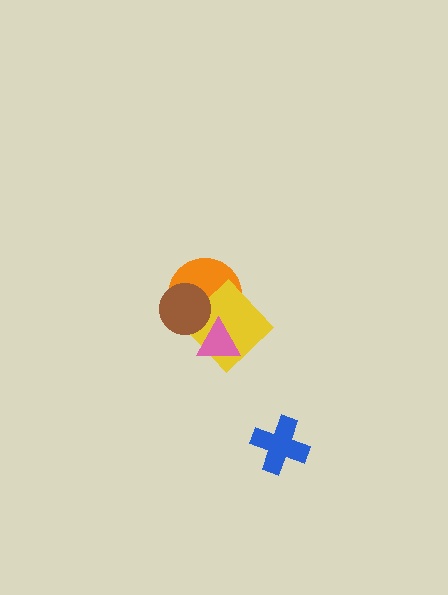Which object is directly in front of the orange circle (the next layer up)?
The yellow diamond is directly in front of the orange circle.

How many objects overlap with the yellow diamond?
3 objects overlap with the yellow diamond.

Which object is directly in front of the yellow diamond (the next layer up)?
The pink triangle is directly in front of the yellow diamond.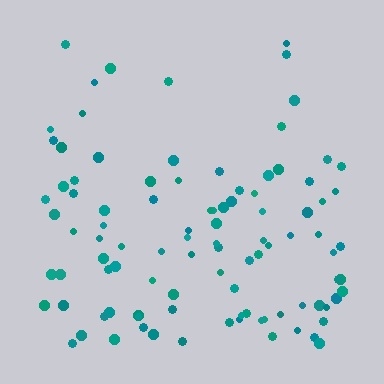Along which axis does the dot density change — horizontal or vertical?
Vertical.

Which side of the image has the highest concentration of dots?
The bottom.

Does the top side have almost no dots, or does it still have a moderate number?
Still a moderate number, just noticeably fewer than the bottom.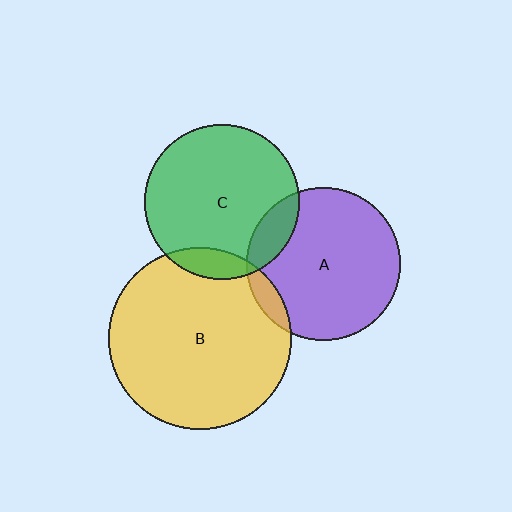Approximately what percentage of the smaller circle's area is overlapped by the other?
Approximately 10%.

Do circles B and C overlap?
Yes.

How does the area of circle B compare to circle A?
Approximately 1.4 times.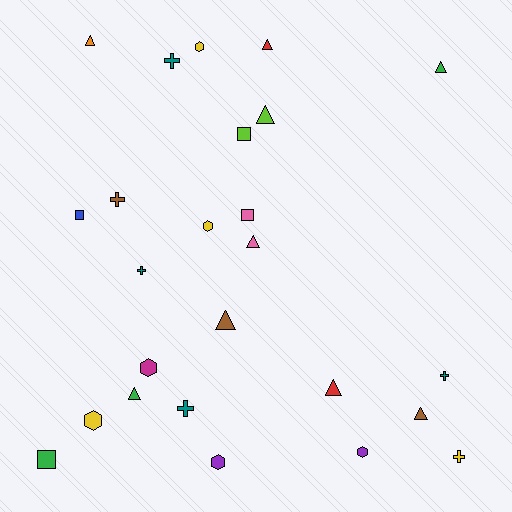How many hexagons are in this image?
There are 6 hexagons.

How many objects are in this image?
There are 25 objects.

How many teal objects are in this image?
There are 4 teal objects.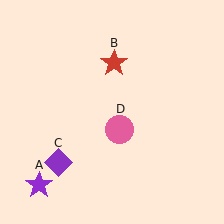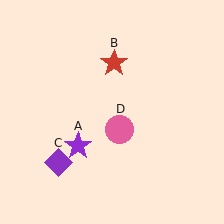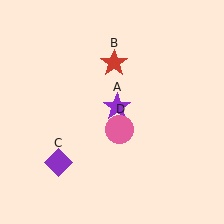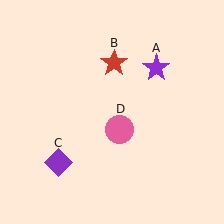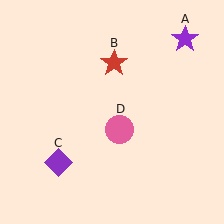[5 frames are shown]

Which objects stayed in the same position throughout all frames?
Red star (object B) and purple diamond (object C) and pink circle (object D) remained stationary.